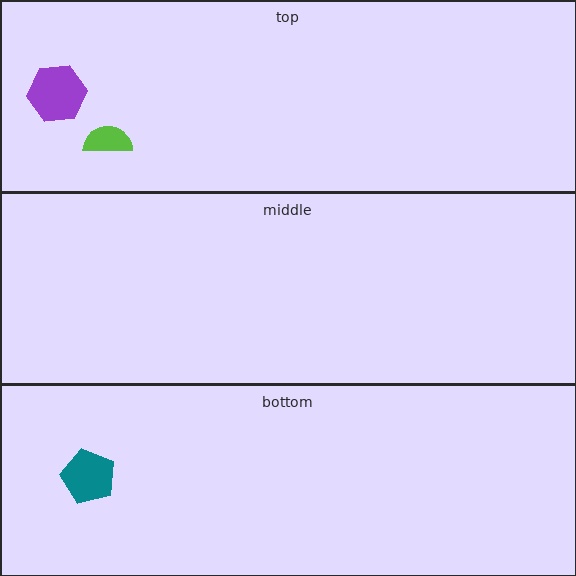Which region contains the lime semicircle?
The top region.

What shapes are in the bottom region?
The teal pentagon.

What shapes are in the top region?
The purple hexagon, the lime semicircle.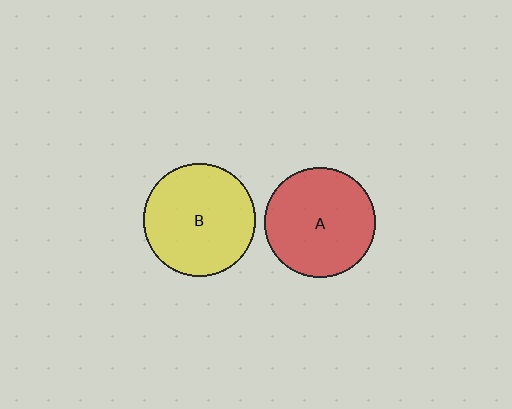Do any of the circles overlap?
No, none of the circles overlap.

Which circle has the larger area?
Circle B (yellow).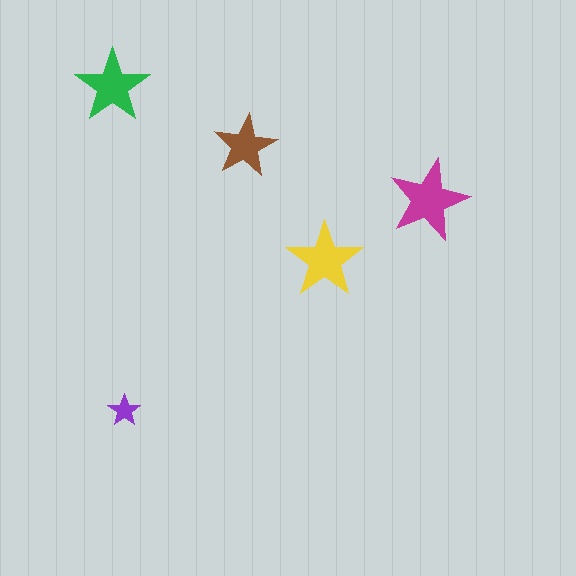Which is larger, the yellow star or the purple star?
The yellow one.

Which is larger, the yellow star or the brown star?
The yellow one.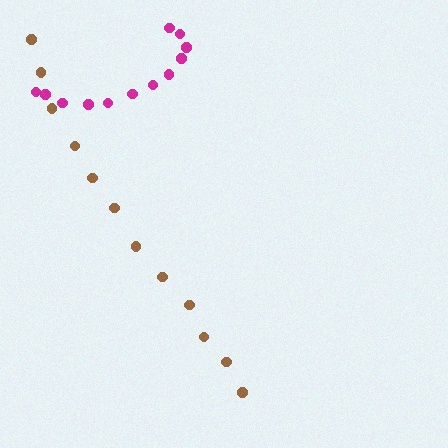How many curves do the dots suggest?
There are 2 distinct paths.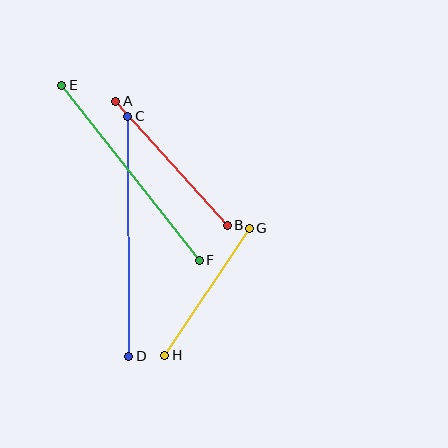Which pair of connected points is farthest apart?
Points C and D are farthest apart.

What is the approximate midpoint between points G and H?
The midpoint is at approximately (207, 292) pixels.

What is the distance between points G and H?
The distance is approximately 153 pixels.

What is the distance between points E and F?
The distance is approximately 223 pixels.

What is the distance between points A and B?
The distance is approximately 167 pixels.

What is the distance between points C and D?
The distance is approximately 240 pixels.